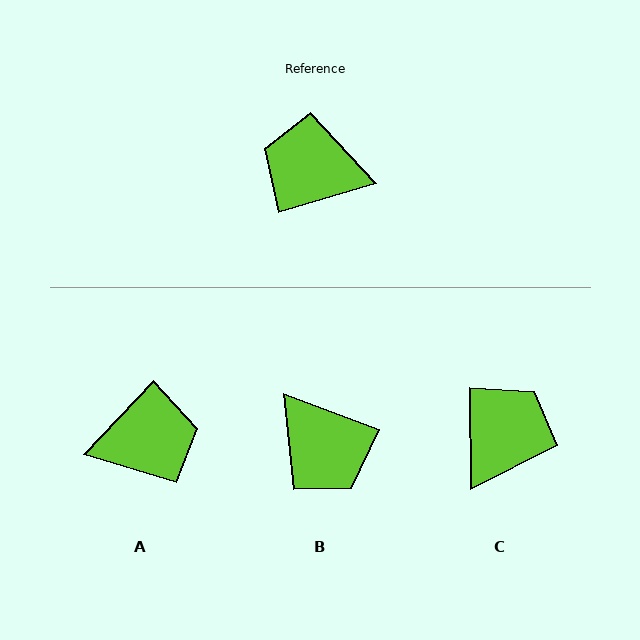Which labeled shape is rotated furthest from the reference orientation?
A, about 150 degrees away.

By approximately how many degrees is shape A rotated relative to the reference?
Approximately 150 degrees clockwise.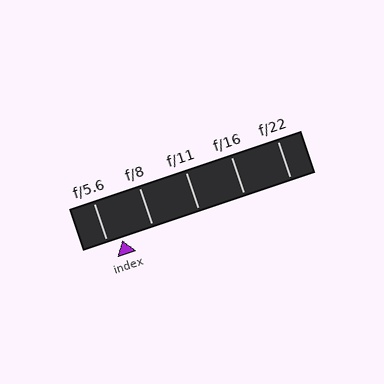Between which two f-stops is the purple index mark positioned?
The index mark is between f/5.6 and f/8.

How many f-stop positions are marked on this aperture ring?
There are 5 f-stop positions marked.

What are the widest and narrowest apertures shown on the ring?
The widest aperture shown is f/5.6 and the narrowest is f/22.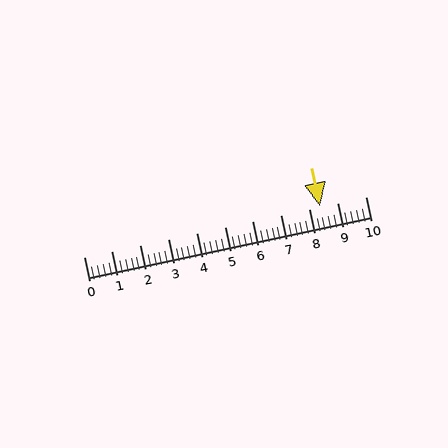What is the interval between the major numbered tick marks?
The major tick marks are spaced 1 units apart.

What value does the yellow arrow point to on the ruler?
The yellow arrow points to approximately 8.4.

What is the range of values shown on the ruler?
The ruler shows values from 0 to 10.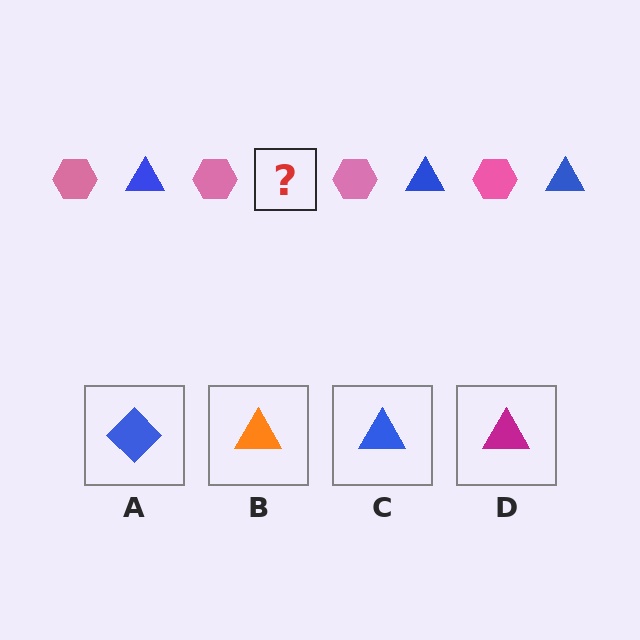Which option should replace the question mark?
Option C.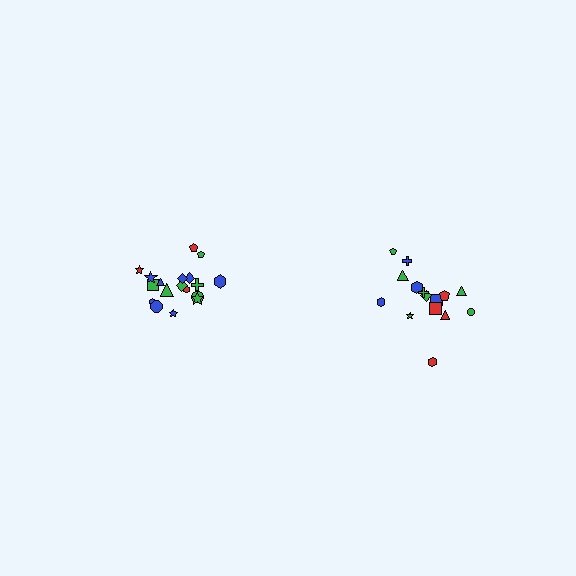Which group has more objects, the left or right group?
The left group.